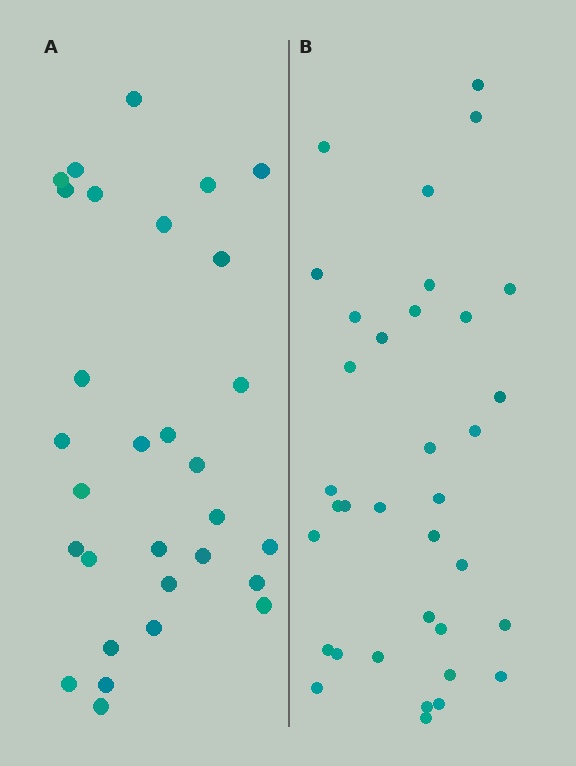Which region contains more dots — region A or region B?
Region B (the right region) has more dots.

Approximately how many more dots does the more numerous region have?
Region B has about 5 more dots than region A.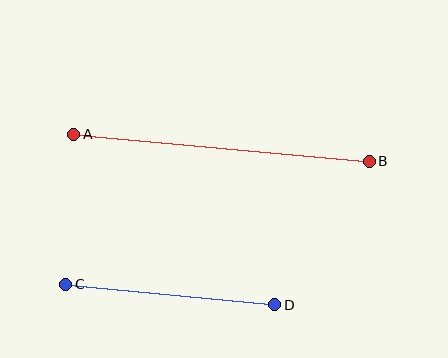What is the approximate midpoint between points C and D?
The midpoint is at approximately (170, 295) pixels.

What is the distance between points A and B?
The distance is approximately 297 pixels.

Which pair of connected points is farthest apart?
Points A and B are farthest apart.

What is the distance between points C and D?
The distance is approximately 210 pixels.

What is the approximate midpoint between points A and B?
The midpoint is at approximately (221, 148) pixels.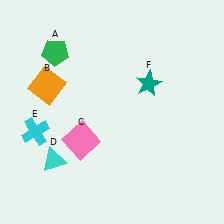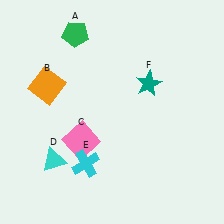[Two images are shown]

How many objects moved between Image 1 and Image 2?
2 objects moved between the two images.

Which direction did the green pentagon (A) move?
The green pentagon (A) moved right.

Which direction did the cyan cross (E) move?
The cyan cross (E) moved right.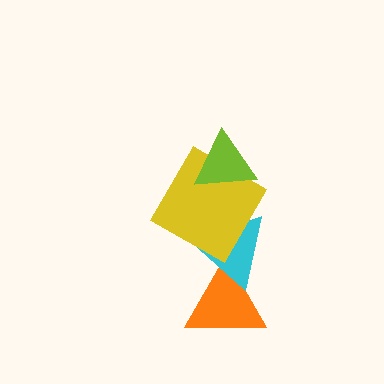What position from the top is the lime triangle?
The lime triangle is 1st from the top.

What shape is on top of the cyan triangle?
The yellow square is on top of the cyan triangle.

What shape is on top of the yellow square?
The lime triangle is on top of the yellow square.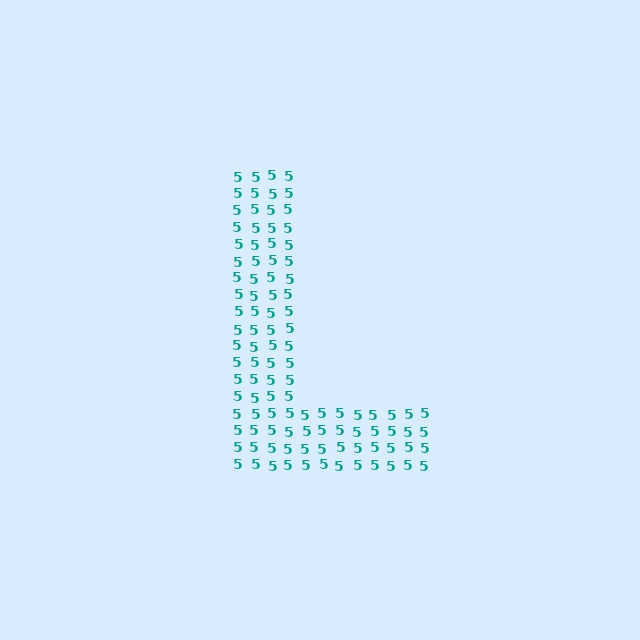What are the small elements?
The small elements are digit 5's.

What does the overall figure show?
The overall figure shows the letter L.